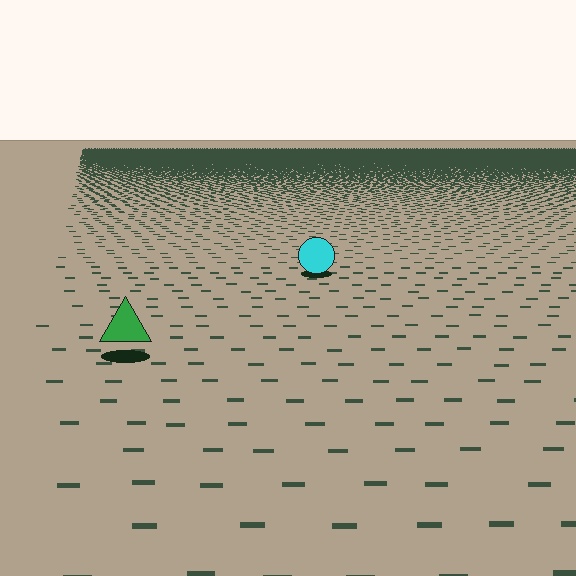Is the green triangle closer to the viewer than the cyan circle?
Yes. The green triangle is closer — you can tell from the texture gradient: the ground texture is coarser near it.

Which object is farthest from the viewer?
The cyan circle is farthest from the viewer. It appears smaller and the ground texture around it is denser.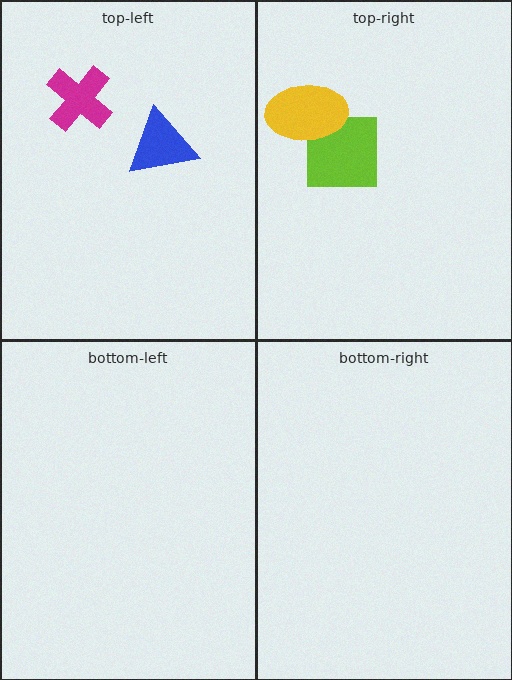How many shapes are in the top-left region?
2.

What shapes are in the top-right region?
The lime square, the yellow ellipse.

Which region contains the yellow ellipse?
The top-right region.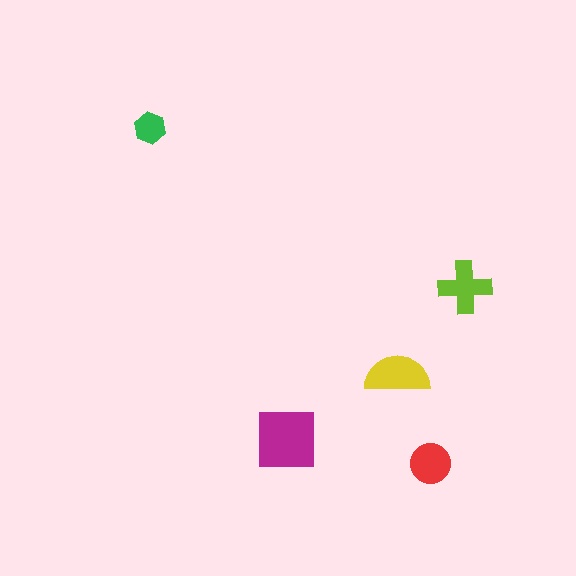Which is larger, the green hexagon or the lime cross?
The lime cross.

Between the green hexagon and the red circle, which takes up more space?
The red circle.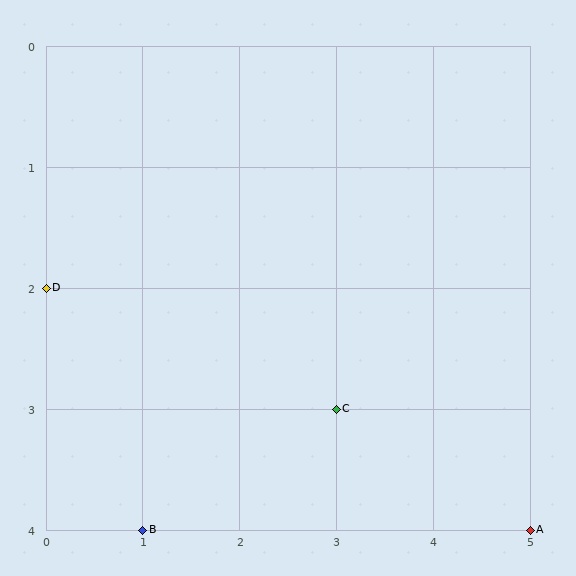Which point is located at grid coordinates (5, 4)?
Point A is at (5, 4).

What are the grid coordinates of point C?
Point C is at grid coordinates (3, 3).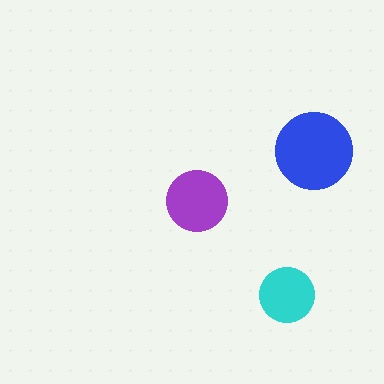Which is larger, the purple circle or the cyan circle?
The purple one.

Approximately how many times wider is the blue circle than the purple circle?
About 1.5 times wider.